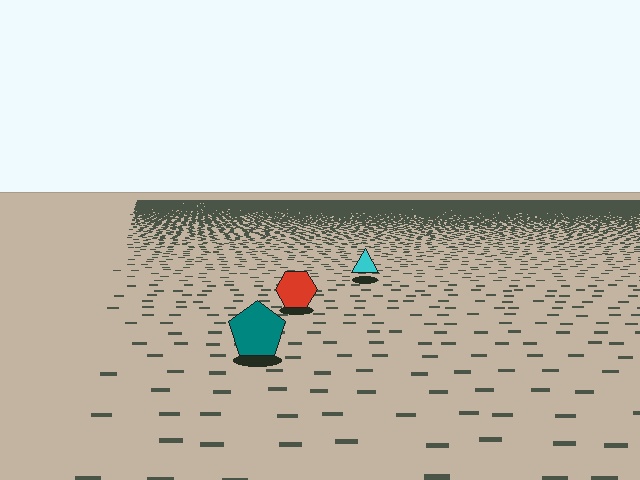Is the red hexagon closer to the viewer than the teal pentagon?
No. The teal pentagon is closer — you can tell from the texture gradient: the ground texture is coarser near it.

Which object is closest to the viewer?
The teal pentagon is closest. The texture marks near it are larger and more spread out.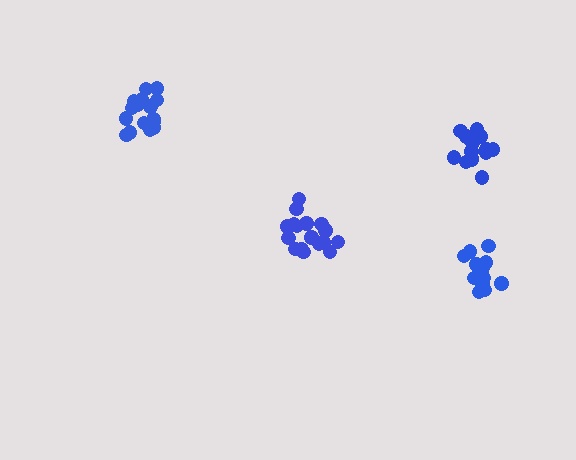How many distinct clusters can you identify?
There are 4 distinct clusters.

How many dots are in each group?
Group 1: 17 dots, Group 2: 18 dots, Group 3: 14 dots, Group 4: 17 dots (66 total).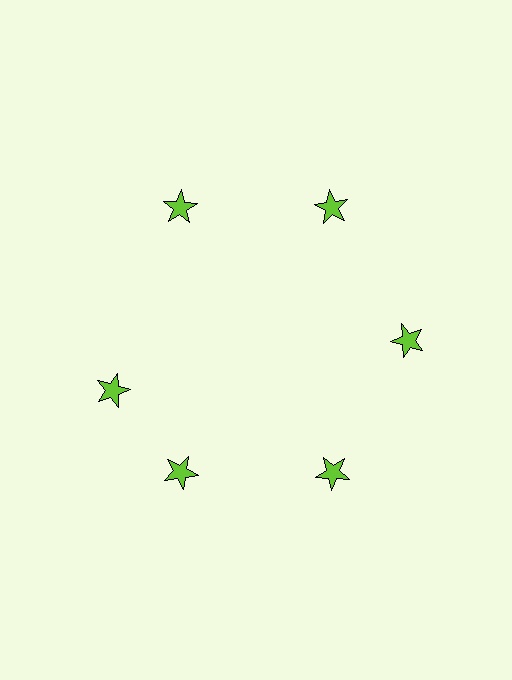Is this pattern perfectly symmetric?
No. The 6 lime stars are arranged in a ring, but one element near the 9 o'clock position is rotated out of alignment along the ring, breaking the 6-fold rotational symmetry.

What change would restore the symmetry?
The symmetry would be restored by rotating it back into even spacing with its neighbors so that all 6 stars sit at equal angles and equal distance from the center.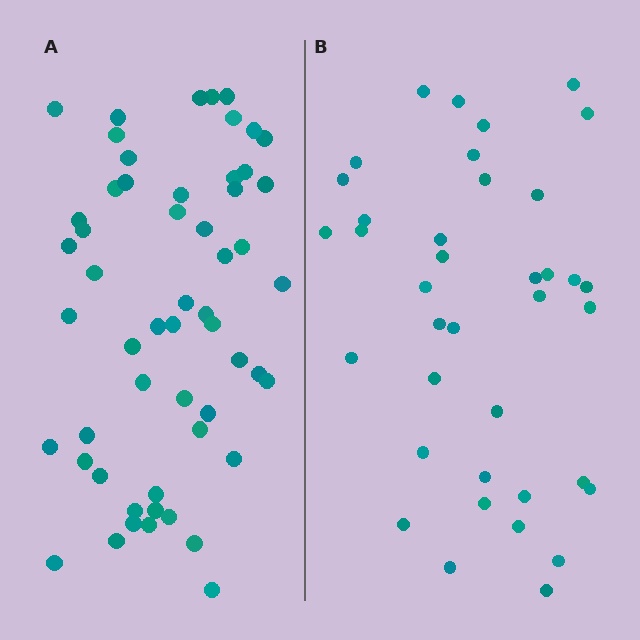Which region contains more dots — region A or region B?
Region A (the left region) has more dots.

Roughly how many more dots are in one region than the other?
Region A has approximately 15 more dots than region B.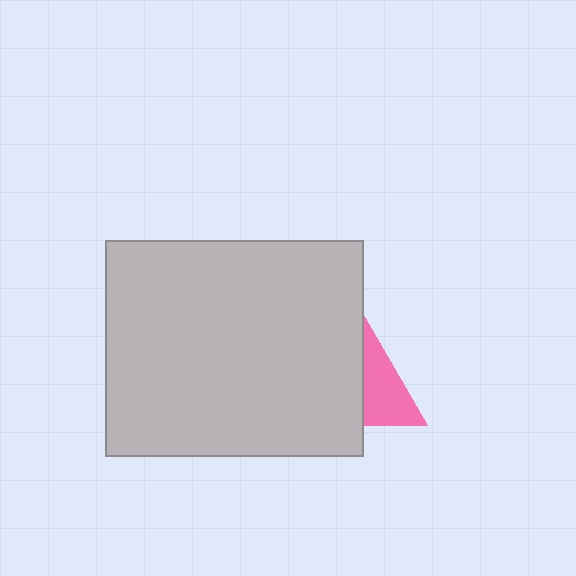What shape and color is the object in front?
The object in front is a light gray rectangle.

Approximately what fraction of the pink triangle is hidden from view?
Roughly 53% of the pink triangle is hidden behind the light gray rectangle.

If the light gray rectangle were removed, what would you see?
You would see the complete pink triangle.